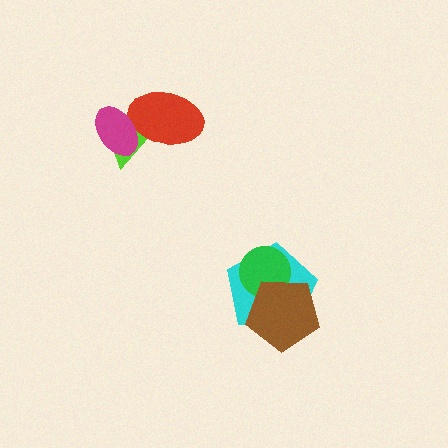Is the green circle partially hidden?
Yes, it is partially covered by another shape.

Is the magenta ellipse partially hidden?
No, no other shape covers it.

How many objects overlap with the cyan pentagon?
2 objects overlap with the cyan pentagon.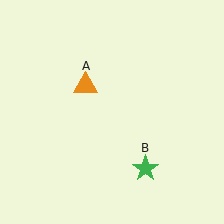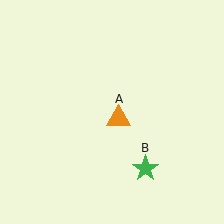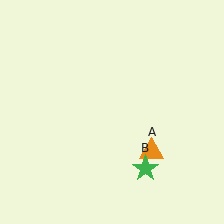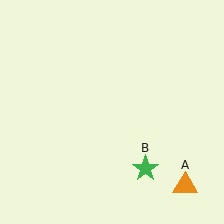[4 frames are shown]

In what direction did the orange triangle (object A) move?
The orange triangle (object A) moved down and to the right.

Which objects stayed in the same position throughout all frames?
Green star (object B) remained stationary.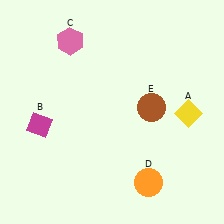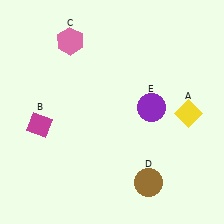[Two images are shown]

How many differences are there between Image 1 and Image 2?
There are 2 differences between the two images.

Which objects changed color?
D changed from orange to brown. E changed from brown to purple.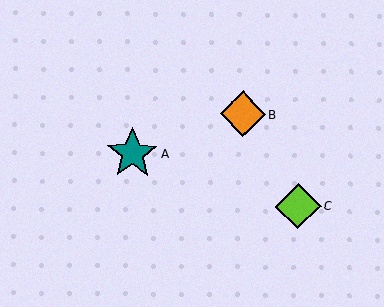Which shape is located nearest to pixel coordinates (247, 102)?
The orange diamond (labeled B) at (243, 114) is nearest to that location.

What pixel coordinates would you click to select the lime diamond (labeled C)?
Click at (298, 206) to select the lime diamond C.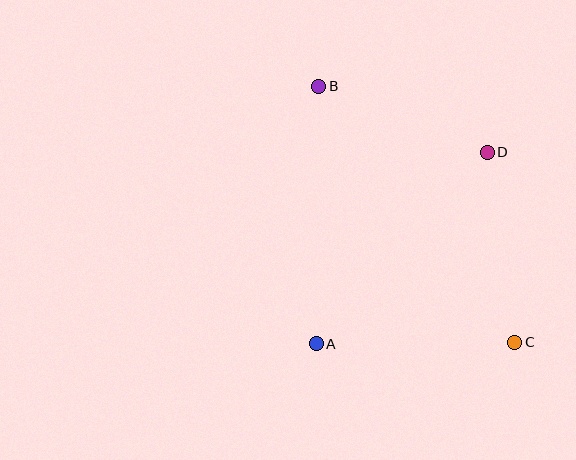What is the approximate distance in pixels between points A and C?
The distance between A and C is approximately 198 pixels.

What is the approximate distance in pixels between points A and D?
The distance between A and D is approximately 257 pixels.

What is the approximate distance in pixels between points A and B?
The distance between A and B is approximately 258 pixels.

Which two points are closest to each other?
Points B and D are closest to each other.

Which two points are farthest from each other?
Points B and C are farthest from each other.